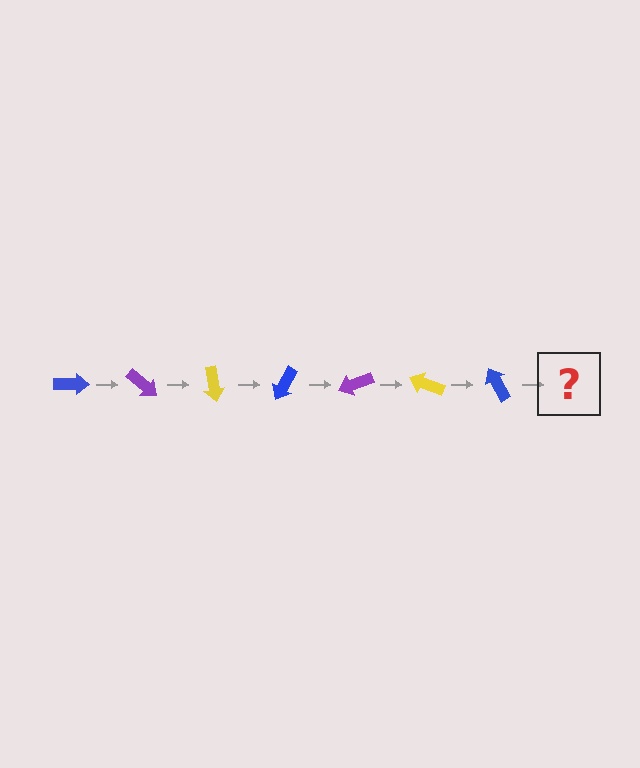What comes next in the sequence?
The next element should be a purple arrow, rotated 280 degrees from the start.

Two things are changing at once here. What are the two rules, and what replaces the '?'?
The two rules are that it rotates 40 degrees each step and the color cycles through blue, purple, and yellow. The '?' should be a purple arrow, rotated 280 degrees from the start.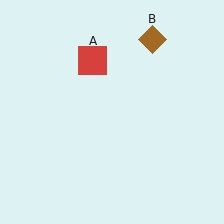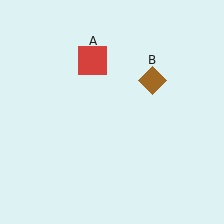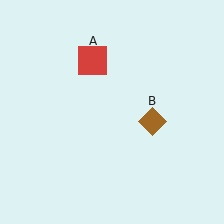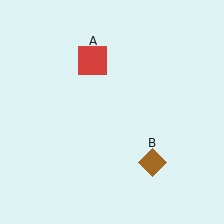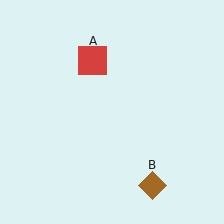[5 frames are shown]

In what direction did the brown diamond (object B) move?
The brown diamond (object B) moved down.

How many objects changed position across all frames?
1 object changed position: brown diamond (object B).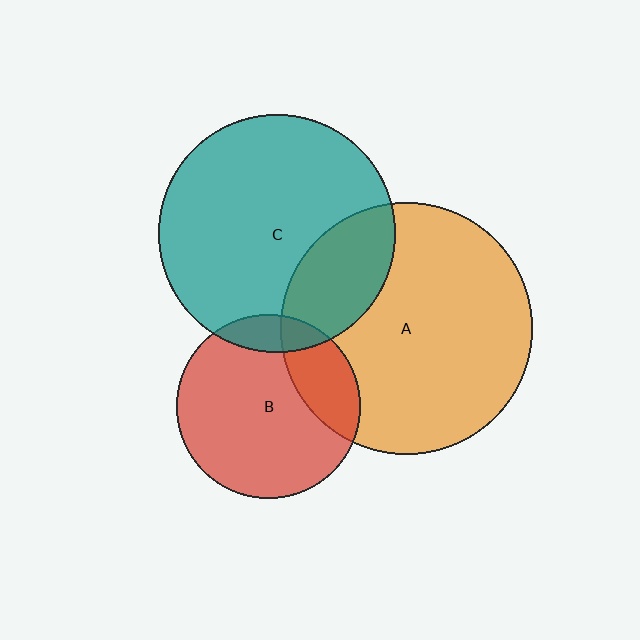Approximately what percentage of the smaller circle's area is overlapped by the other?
Approximately 10%.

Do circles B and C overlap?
Yes.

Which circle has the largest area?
Circle A (orange).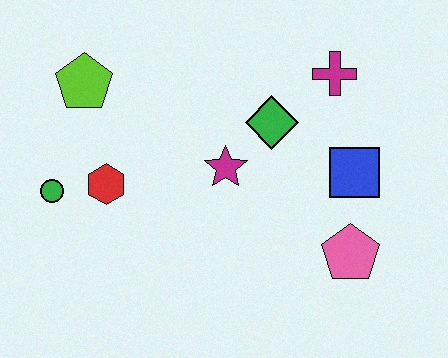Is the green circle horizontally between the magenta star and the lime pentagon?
No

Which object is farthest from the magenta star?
The green circle is farthest from the magenta star.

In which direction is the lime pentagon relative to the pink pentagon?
The lime pentagon is to the left of the pink pentagon.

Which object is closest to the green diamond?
The magenta star is closest to the green diamond.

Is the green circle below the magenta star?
Yes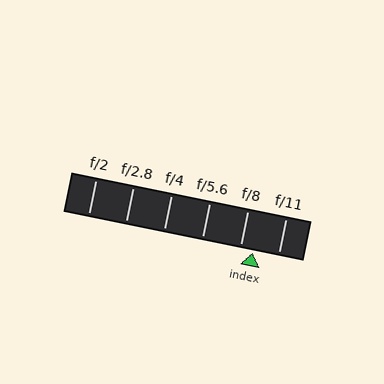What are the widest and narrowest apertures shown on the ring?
The widest aperture shown is f/2 and the narrowest is f/11.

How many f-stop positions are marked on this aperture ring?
There are 6 f-stop positions marked.